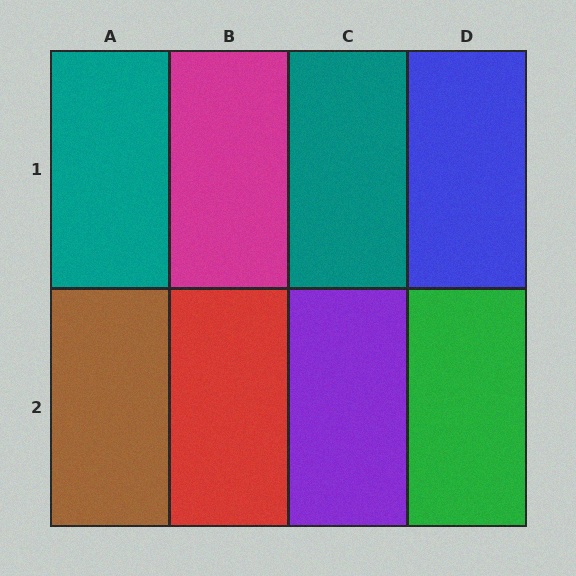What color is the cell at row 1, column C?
Teal.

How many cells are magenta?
1 cell is magenta.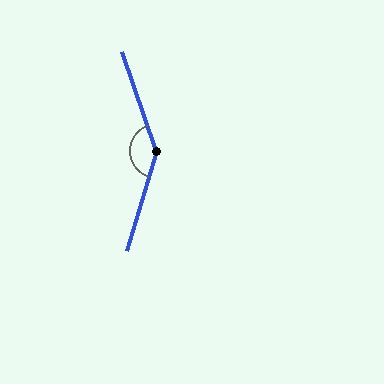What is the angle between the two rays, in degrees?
Approximately 144 degrees.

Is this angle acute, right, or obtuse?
It is obtuse.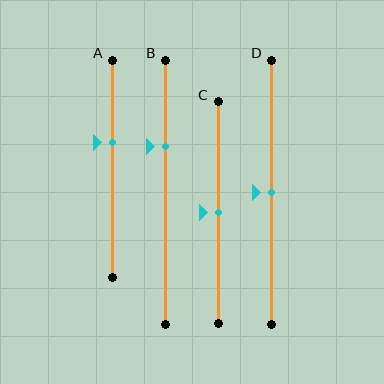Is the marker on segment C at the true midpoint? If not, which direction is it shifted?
Yes, the marker on segment C is at the true midpoint.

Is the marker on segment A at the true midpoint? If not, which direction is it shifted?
No, the marker on segment A is shifted upward by about 12% of the segment length.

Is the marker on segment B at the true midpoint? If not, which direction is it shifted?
No, the marker on segment B is shifted upward by about 17% of the segment length.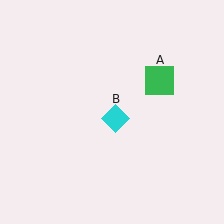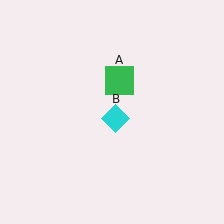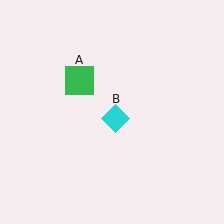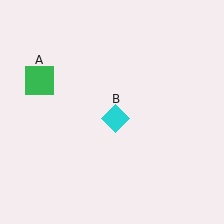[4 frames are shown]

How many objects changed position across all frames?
1 object changed position: green square (object A).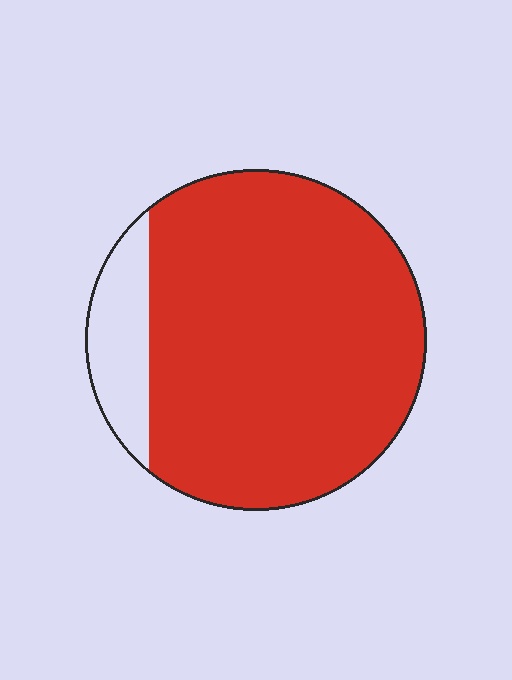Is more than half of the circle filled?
Yes.